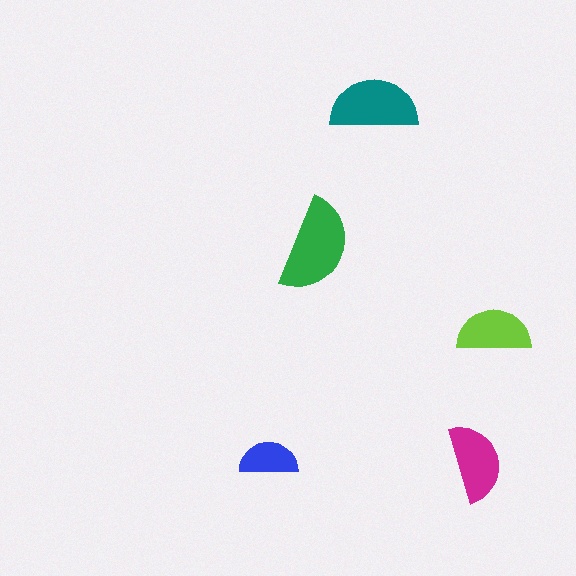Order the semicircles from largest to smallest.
the green one, the teal one, the magenta one, the lime one, the blue one.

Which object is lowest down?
The magenta semicircle is bottommost.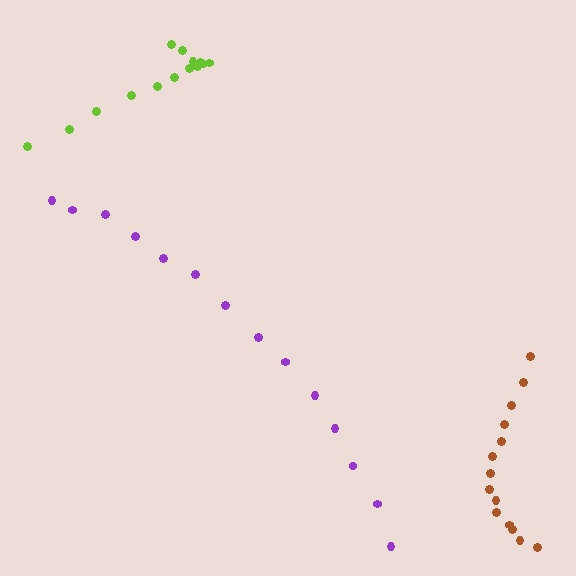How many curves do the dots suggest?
There are 3 distinct paths.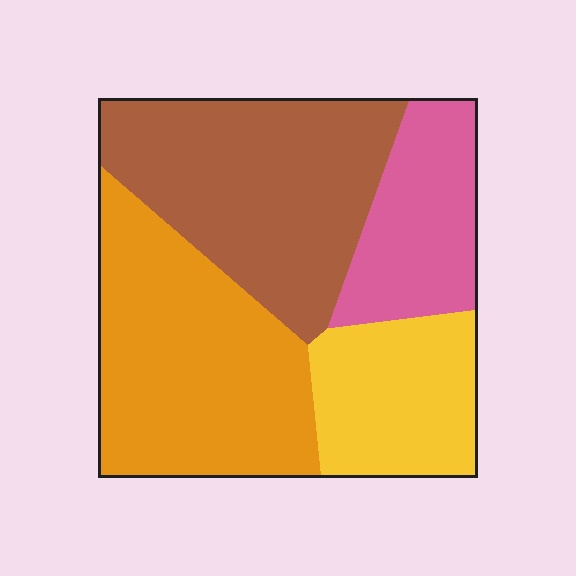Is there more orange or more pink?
Orange.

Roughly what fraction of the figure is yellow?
Yellow takes up about one sixth (1/6) of the figure.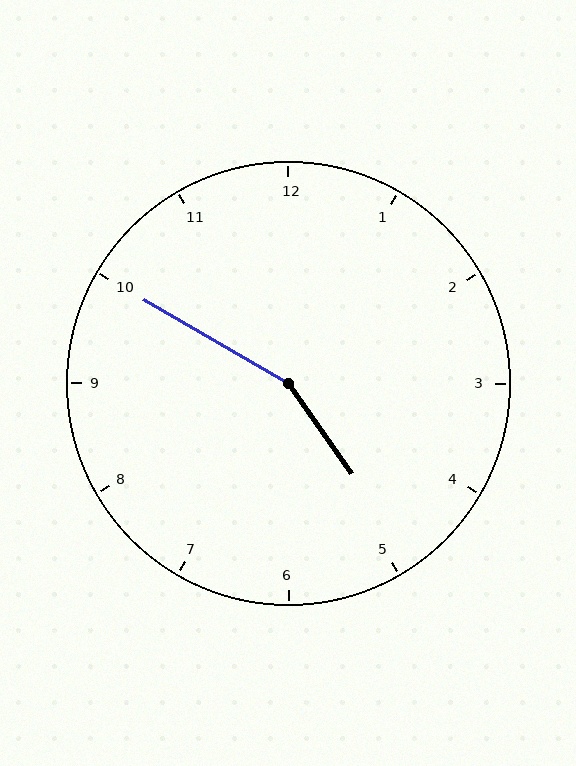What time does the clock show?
4:50.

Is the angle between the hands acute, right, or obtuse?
It is obtuse.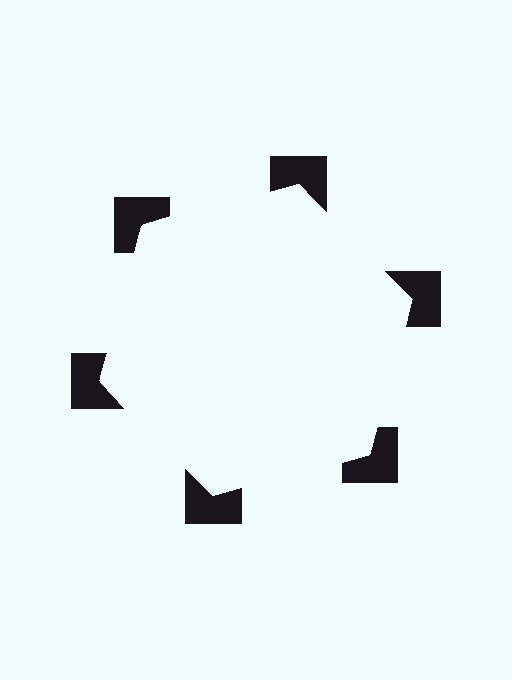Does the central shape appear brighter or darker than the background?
It typically appears slightly brighter than the background, even though no actual brightness change is drawn.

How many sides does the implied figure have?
6 sides.